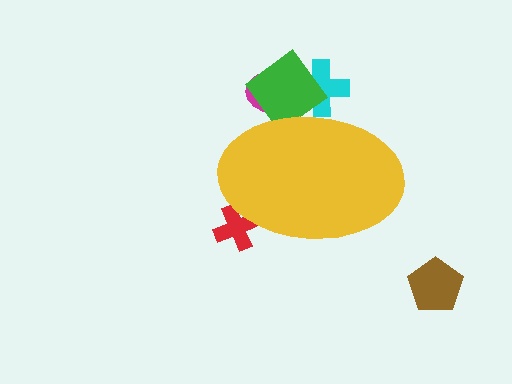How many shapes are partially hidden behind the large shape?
4 shapes are partially hidden.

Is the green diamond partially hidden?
Yes, the green diamond is partially hidden behind the yellow ellipse.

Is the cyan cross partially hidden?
Yes, the cyan cross is partially hidden behind the yellow ellipse.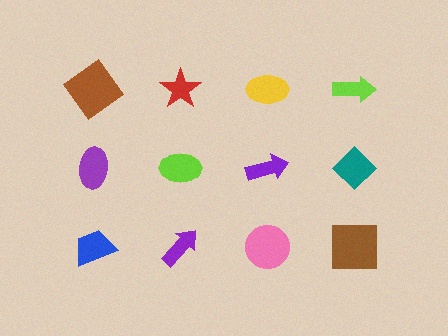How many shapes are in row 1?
4 shapes.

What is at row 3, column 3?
A pink circle.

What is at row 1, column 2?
A red star.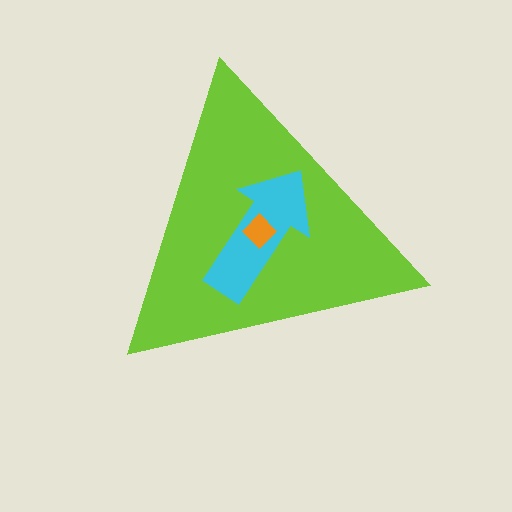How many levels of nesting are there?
3.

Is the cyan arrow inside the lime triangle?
Yes.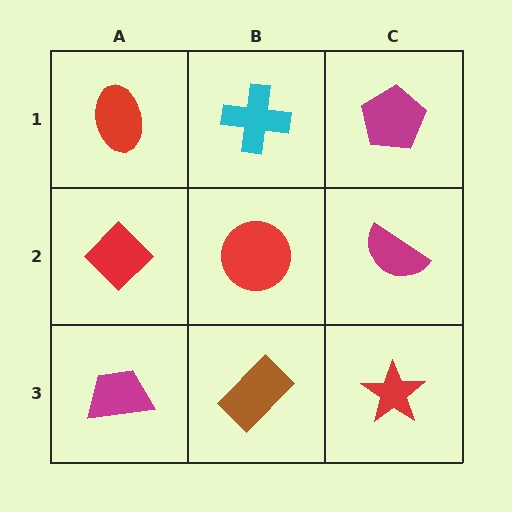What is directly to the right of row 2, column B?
A magenta semicircle.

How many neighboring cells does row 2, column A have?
3.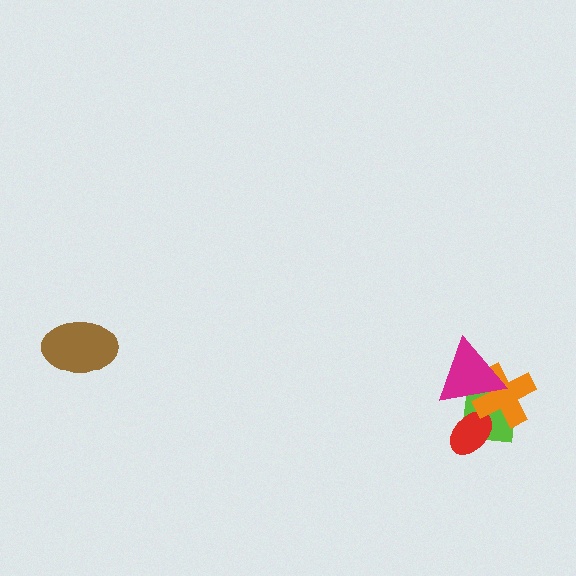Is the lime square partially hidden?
Yes, it is partially covered by another shape.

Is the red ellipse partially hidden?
Yes, it is partially covered by another shape.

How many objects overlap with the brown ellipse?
0 objects overlap with the brown ellipse.